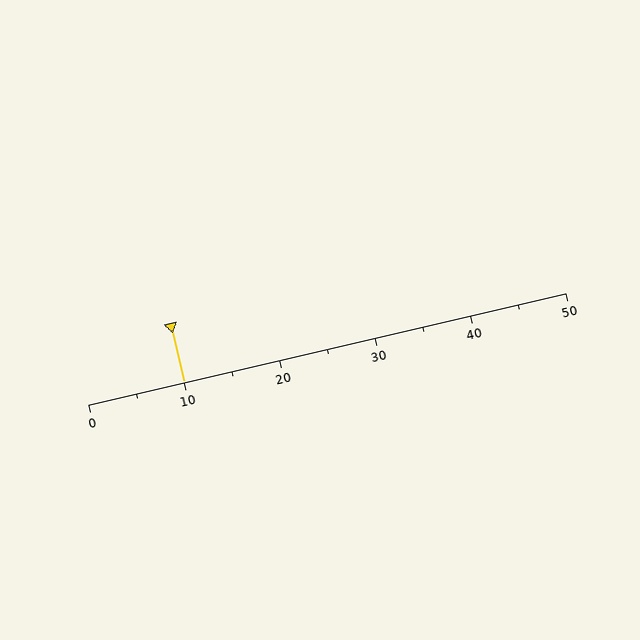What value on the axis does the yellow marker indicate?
The marker indicates approximately 10.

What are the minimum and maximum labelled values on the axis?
The axis runs from 0 to 50.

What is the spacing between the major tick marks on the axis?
The major ticks are spaced 10 apart.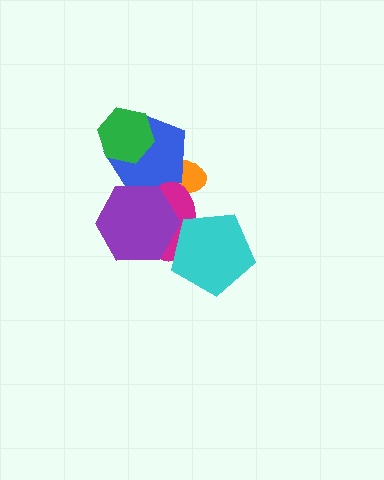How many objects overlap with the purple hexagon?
2 objects overlap with the purple hexagon.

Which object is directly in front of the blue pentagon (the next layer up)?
The magenta ellipse is directly in front of the blue pentagon.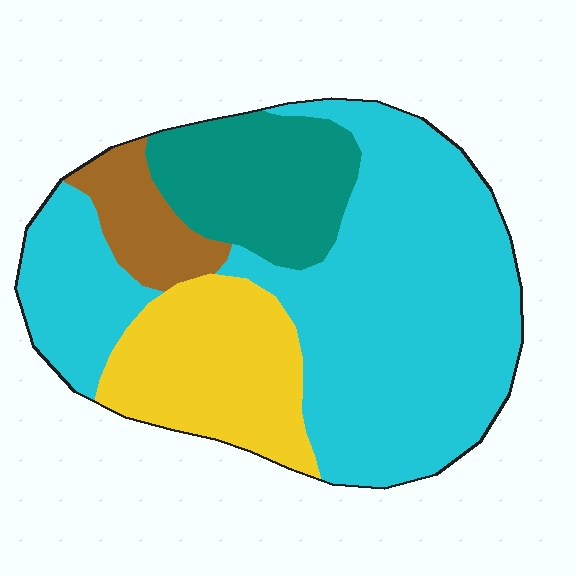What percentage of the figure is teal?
Teal takes up about one sixth (1/6) of the figure.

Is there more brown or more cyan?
Cyan.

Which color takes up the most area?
Cyan, at roughly 55%.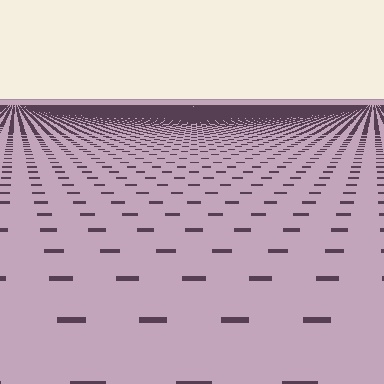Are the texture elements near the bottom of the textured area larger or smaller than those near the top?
Larger. Near the bottom, elements are closer to the viewer and appear at a bigger on-screen size.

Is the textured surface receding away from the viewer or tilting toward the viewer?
The surface is receding away from the viewer. Texture elements get smaller and denser toward the top.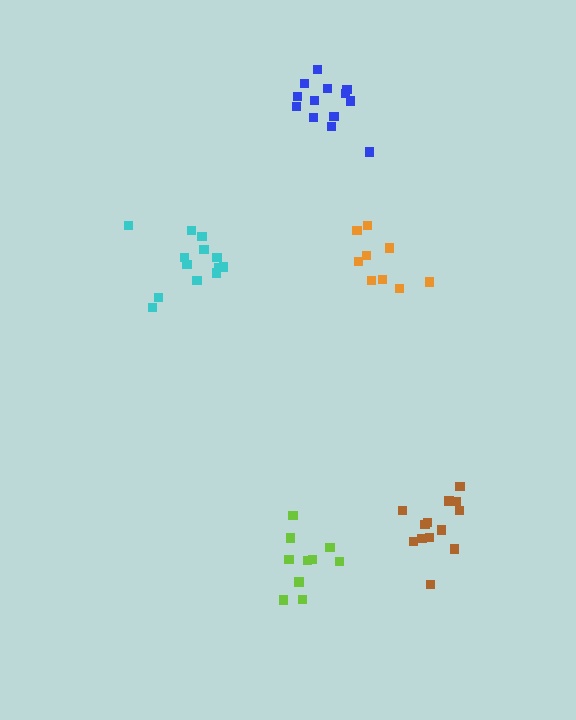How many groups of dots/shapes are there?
There are 5 groups.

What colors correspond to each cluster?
The clusters are colored: lime, brown, cyan, orange, blue.